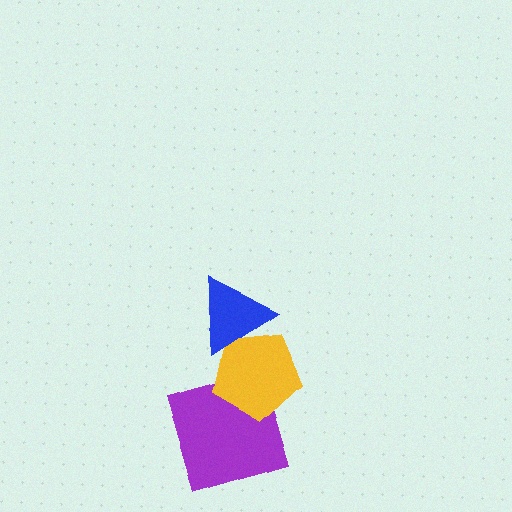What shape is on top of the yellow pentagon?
The blue triangle is on top of the yellow pentagon.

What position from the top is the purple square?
The purple square is 3rd from the top.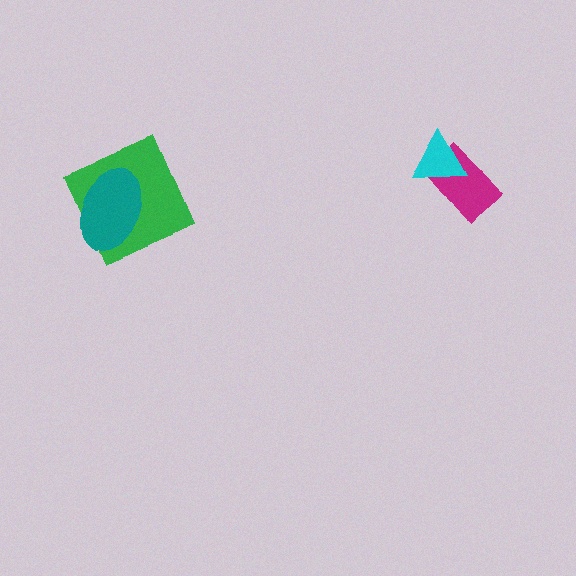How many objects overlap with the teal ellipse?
1 object overlaps with the teal ellipse.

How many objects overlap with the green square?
1 object overlaps with the green square.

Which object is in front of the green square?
The teal ellipse is in front of the green square.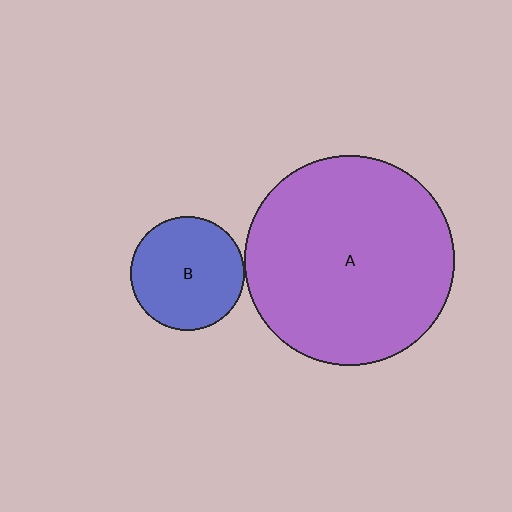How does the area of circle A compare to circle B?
Approximately 3.4 times.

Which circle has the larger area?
Circle A (purple).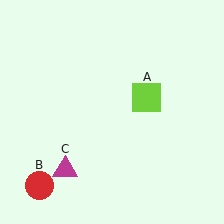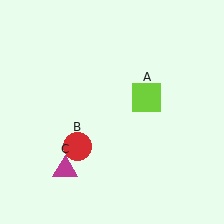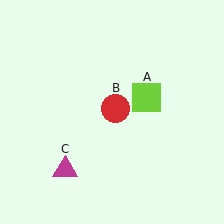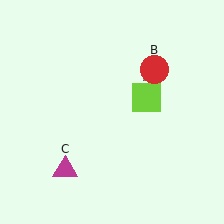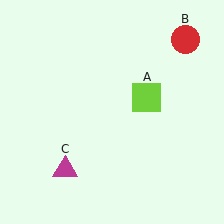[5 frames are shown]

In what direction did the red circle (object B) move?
The red circle (object B) moved up and to the right.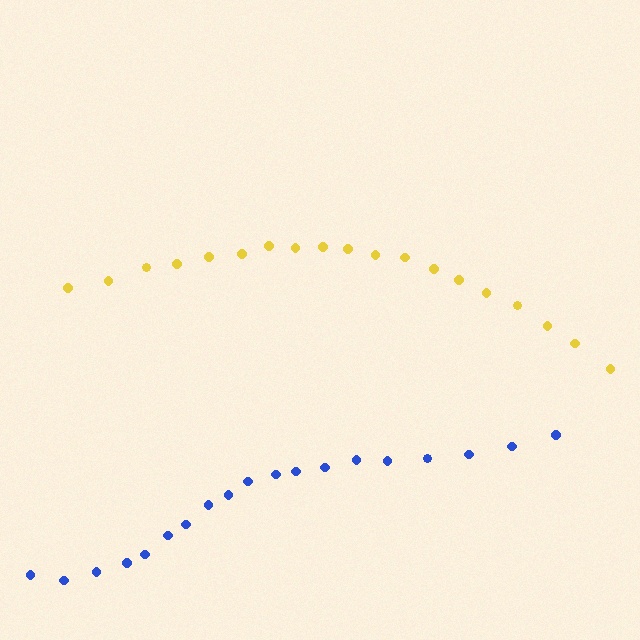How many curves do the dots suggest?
There are 2 distinct paths.